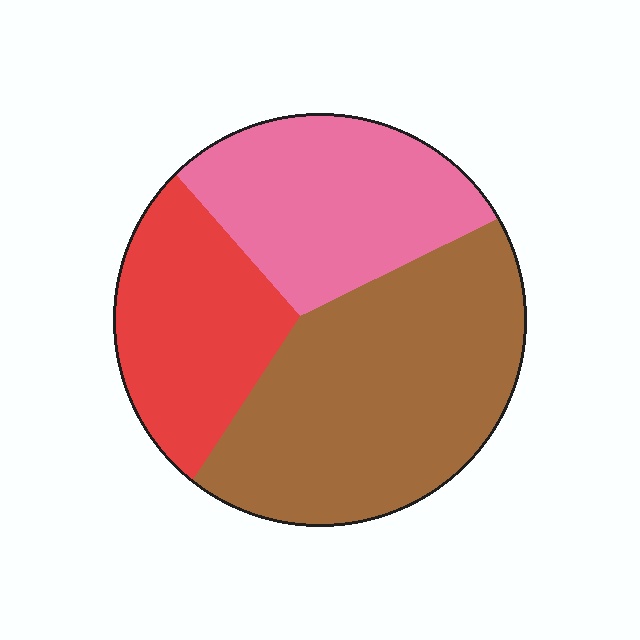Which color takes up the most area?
Brown, at roughly 45%.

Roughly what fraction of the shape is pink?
Pink covers 29% of the shape.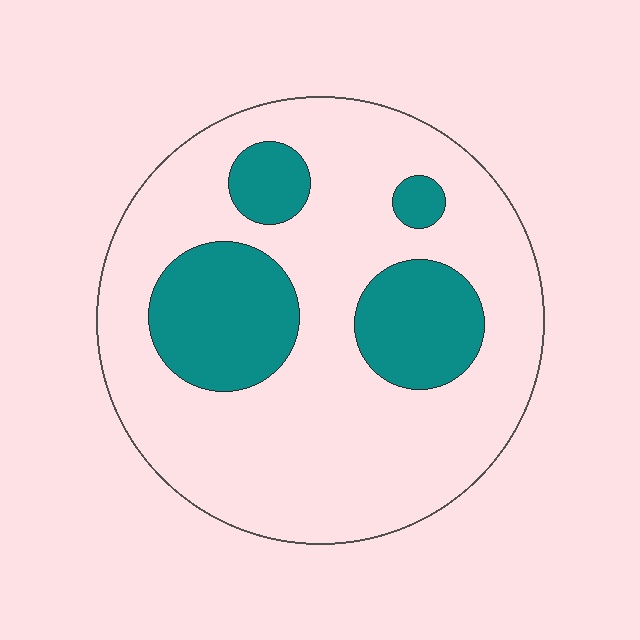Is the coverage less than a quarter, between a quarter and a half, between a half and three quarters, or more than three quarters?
Less than a quarter.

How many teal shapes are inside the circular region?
4.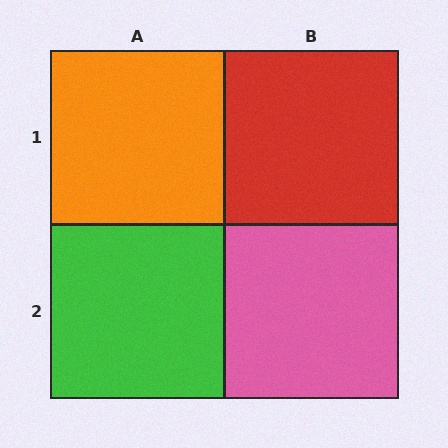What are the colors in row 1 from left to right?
Orange, red.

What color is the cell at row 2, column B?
Pink.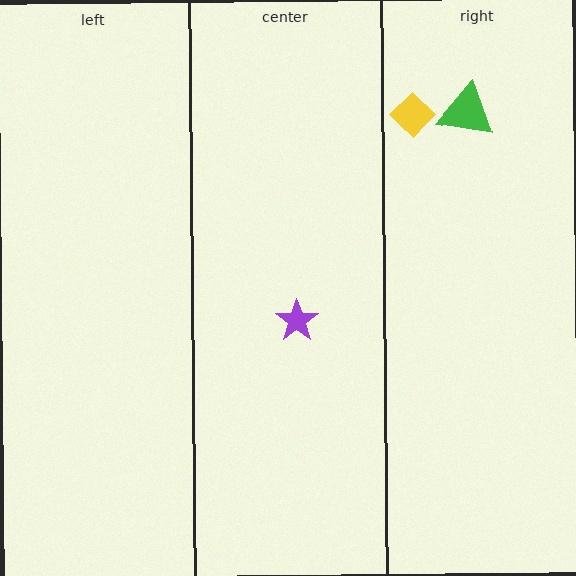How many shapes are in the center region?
1.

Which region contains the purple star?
The center region.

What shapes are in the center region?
The purple star.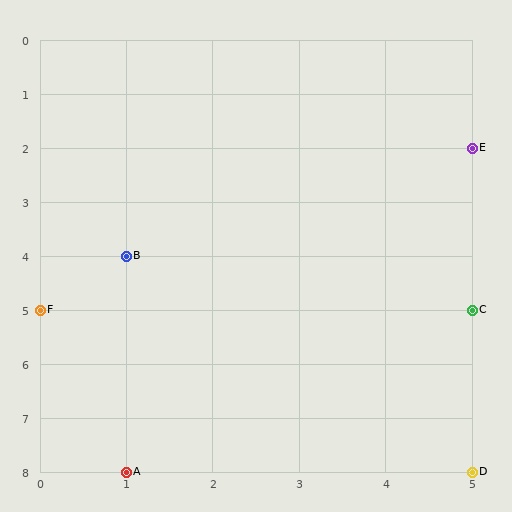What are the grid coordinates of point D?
Point D is at grid coordinates (5, 8).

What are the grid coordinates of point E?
Point E is at grid coordinates (5, 2).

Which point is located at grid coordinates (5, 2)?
Point E is at (5, 2).